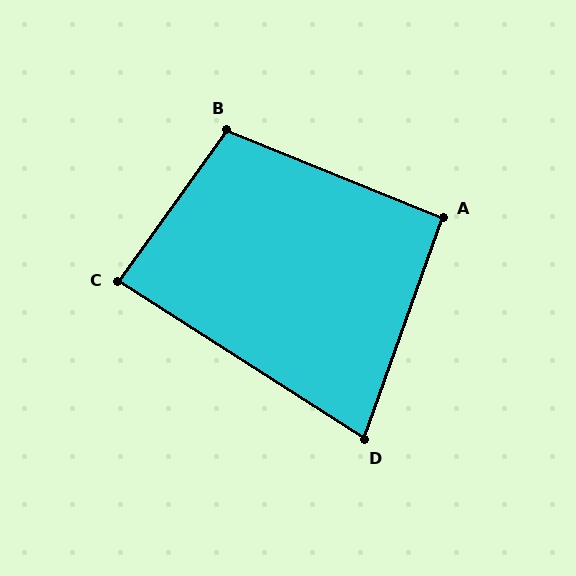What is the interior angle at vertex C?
Approximately 87 degrees (approximately right).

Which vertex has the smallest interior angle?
D, at approximately 77 degrees.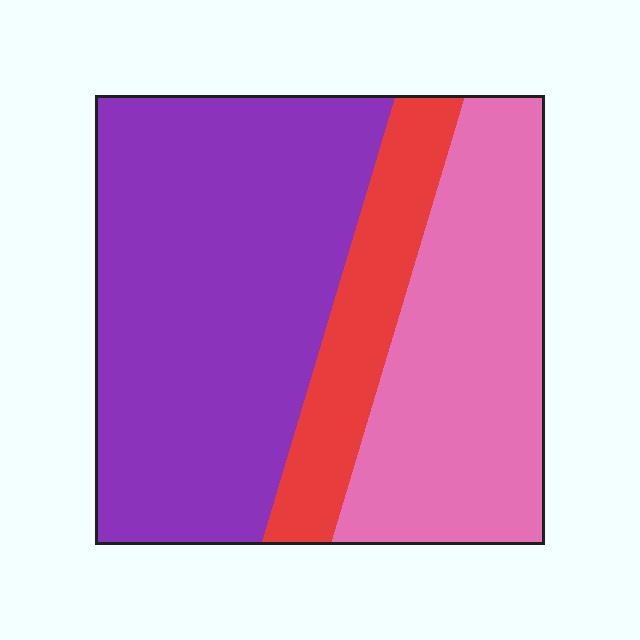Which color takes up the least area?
Red, at roughly 15%.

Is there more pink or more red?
Pink.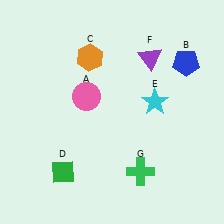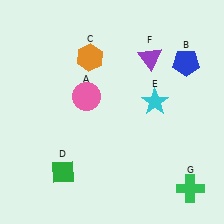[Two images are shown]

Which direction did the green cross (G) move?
The green cross (G) moved right.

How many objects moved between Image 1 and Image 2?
1 object moved between the two images.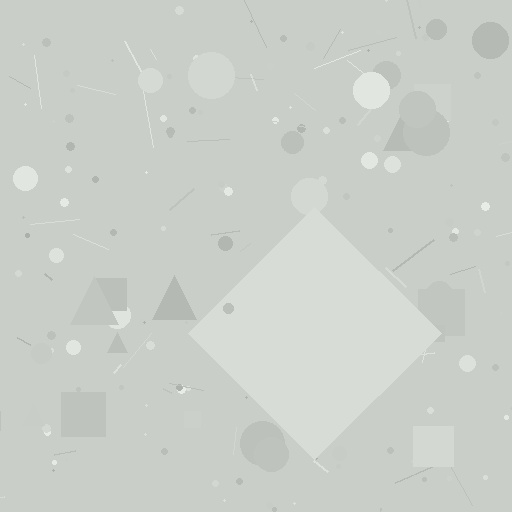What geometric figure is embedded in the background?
A diamond is embedded in the background.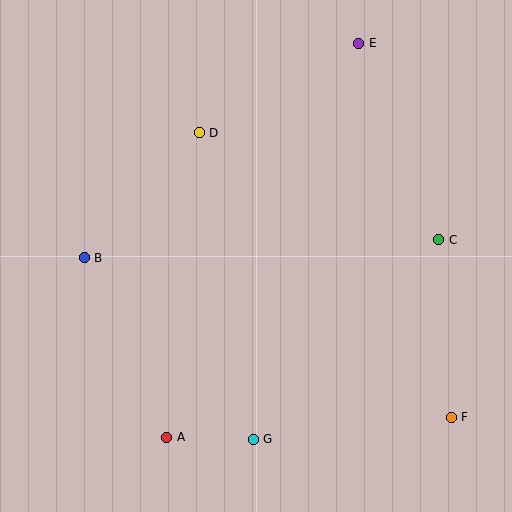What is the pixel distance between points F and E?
The distance between F and E is 385 pixels.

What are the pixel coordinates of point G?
Point G is at (253, 439).